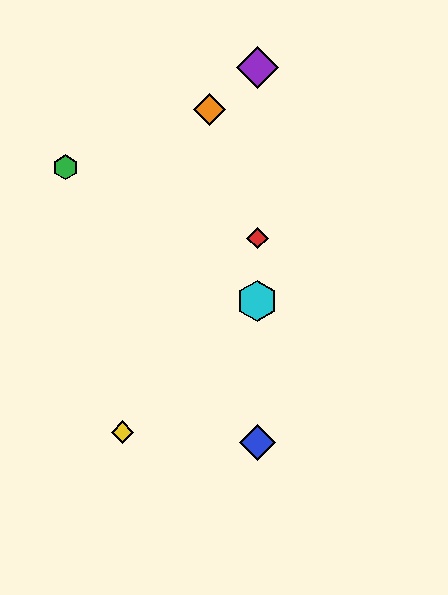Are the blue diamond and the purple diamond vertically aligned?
Yes, both are at x≈257.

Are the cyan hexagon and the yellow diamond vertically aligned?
No, the cyan hexagon is at x≈257 and the yellow diamond is at x≈123.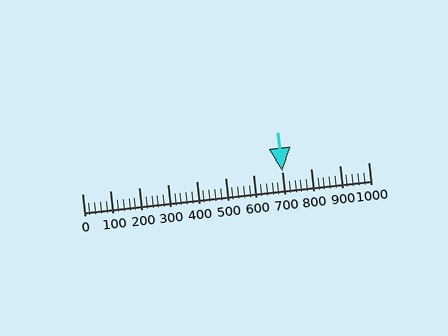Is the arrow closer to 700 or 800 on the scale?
The arrow is closer to 700.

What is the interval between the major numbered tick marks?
The major tick marks are spaced 100 units apart.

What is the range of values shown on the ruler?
The ruler shows values from 0 to 1000.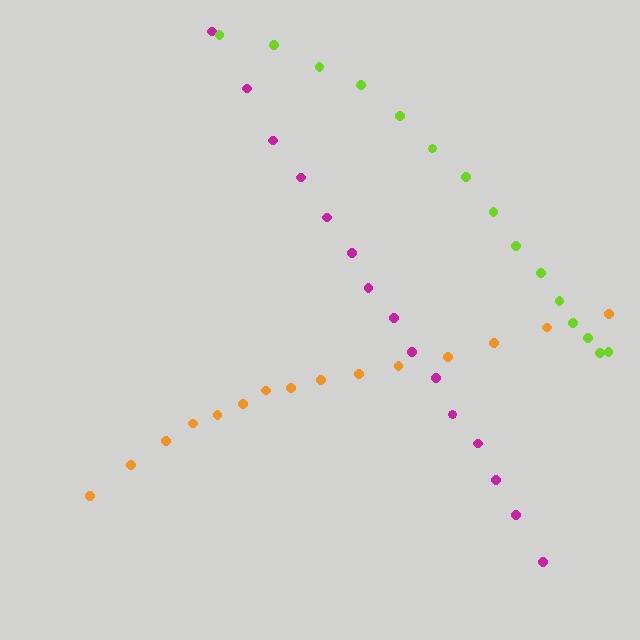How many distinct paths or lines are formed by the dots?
There are 3 distinct paths.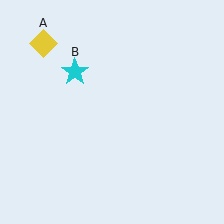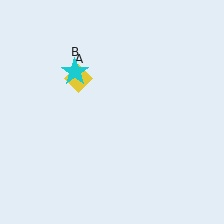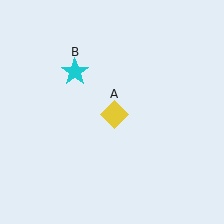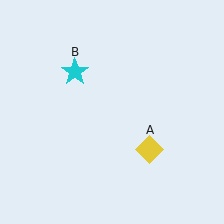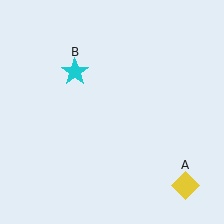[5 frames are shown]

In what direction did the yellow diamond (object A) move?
The yellow diamond (object A) moved down and to the right.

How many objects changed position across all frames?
1 object changed position: yellow diamond (object A).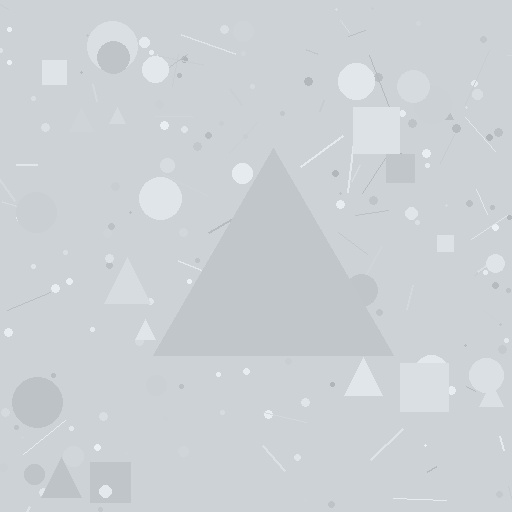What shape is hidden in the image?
A triangle is hidden in the image.